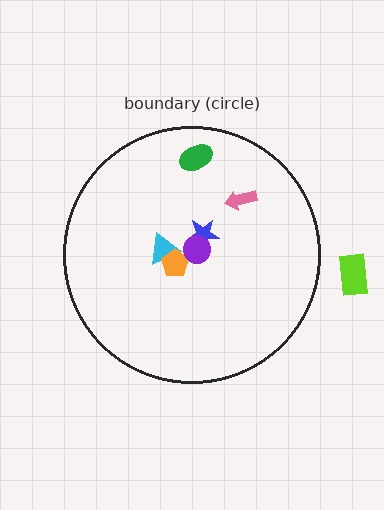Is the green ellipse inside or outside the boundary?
Inside.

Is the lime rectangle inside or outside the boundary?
Outside.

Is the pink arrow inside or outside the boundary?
Inside.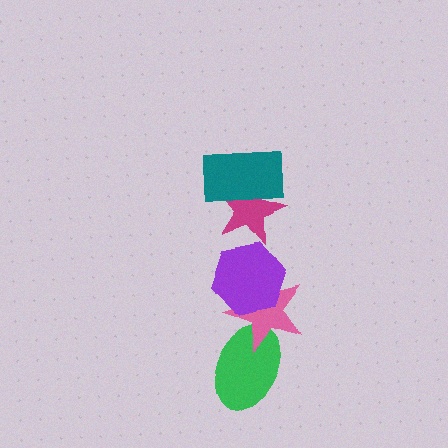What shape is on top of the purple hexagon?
The magenta star is on top of the purple hexagon.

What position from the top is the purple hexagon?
The purple hexagon is 3rd from the top.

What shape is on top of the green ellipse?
The pink star is on top of the green ellipse.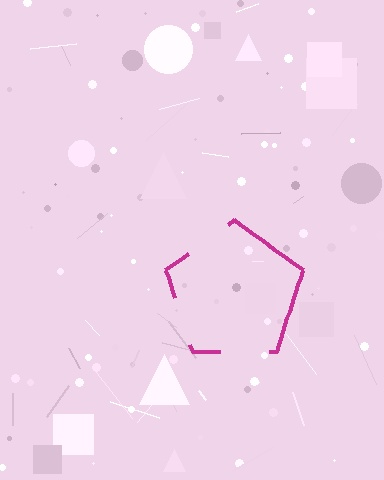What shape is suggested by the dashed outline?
The dashed outline suggests a pentagon.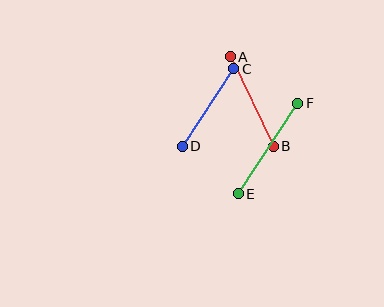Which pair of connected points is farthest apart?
Points E and F are farthest apart.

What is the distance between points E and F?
The distance is approximately 108 pixels.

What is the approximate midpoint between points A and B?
The midpoint is at approximately (252, 101) pixels.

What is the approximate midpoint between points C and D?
The midpoint is at approximately (208, 108) pixels.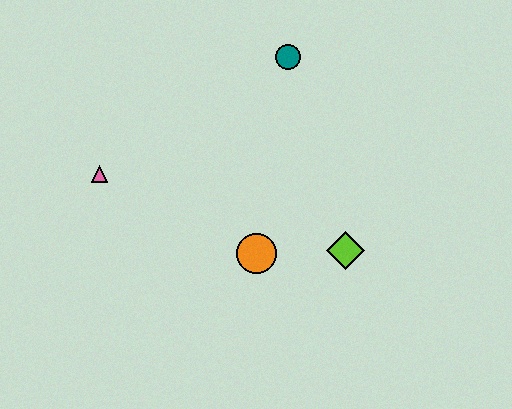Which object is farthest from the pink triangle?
The lime diamond is farthest from the pink triangle.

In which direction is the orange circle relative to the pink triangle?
The orange circle is to the right of the pink triangle.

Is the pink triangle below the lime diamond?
No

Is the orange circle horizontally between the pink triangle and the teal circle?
Yes